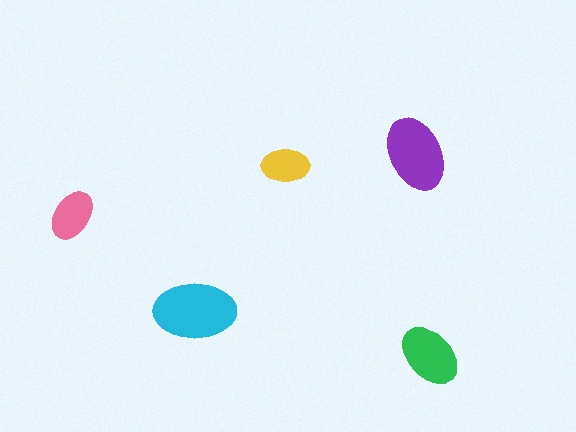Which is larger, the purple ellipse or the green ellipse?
The purple one.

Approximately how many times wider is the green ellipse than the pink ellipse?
About 1.5 times wider.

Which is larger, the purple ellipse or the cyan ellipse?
The cyan one.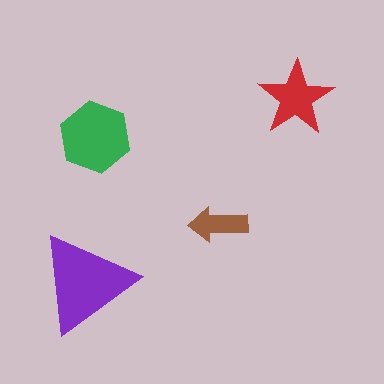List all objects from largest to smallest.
The purple triangle, the green hexagon, the red star, the brown arrow.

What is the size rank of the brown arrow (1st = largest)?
4th.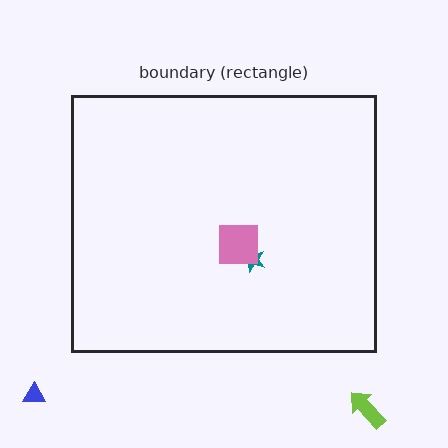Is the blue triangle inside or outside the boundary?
Outside.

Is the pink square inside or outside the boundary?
Inside.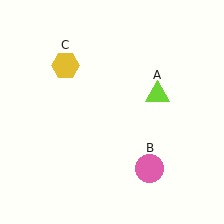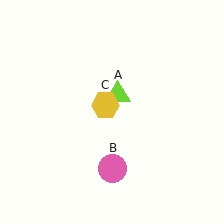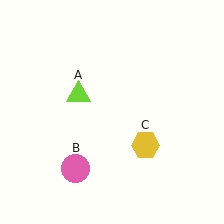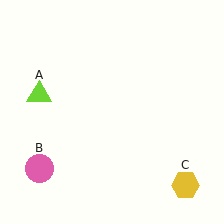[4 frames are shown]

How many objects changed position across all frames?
3 objects changed position: lime triangle (object A), pink circle (object B), yellow hexagon (object C).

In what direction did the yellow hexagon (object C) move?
The yellow hexagon (object C) moved down and to the right.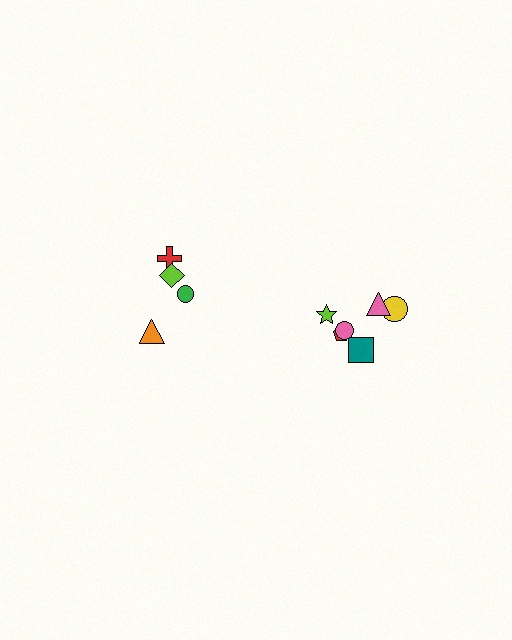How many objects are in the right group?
There are 6 objects.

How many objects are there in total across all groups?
There are 10 objects.